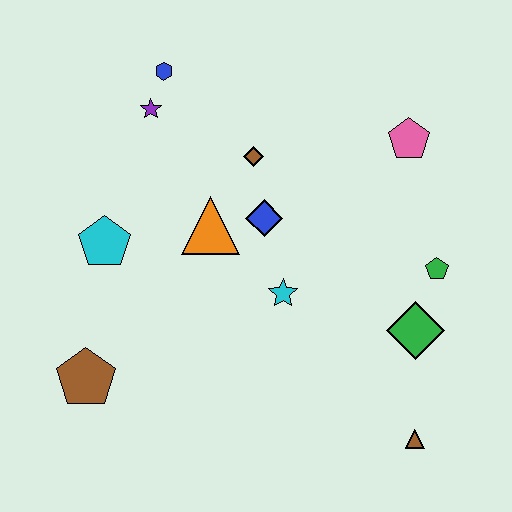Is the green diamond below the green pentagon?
Yes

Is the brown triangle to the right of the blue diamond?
Yes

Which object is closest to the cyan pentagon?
The orange triangle is closest to the cyan pentagon.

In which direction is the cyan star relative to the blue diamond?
The cyan star is below the blue diamond.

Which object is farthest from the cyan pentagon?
The brown triangle is farthest from the cyan pentagon.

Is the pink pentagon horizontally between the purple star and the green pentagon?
Yes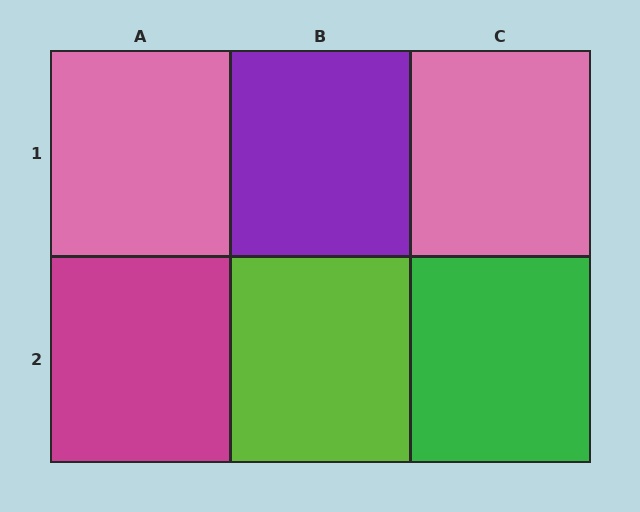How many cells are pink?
2 cells are pink.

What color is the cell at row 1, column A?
Pink.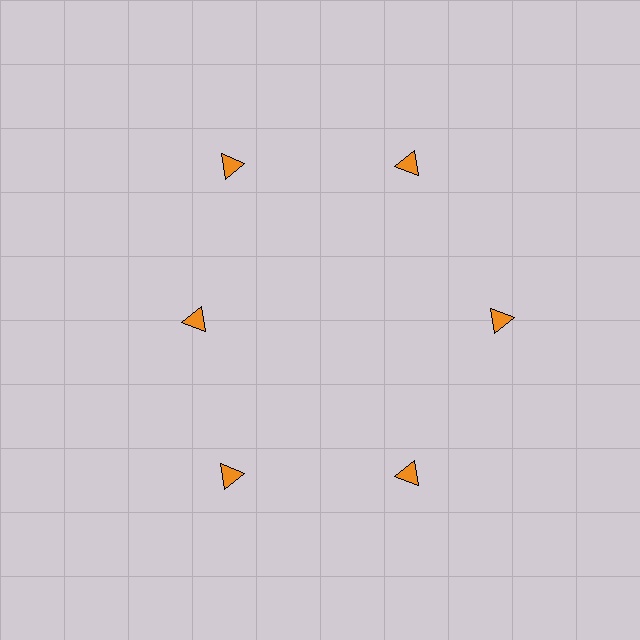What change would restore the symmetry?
The symmetry would be restored by moving it outward, back onto the ring so that all 6 triangles sit at equal angles and equal distance from the center.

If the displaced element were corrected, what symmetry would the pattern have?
It would have 6-fold rotational symmetry — the pattern would map onto itself every 60 degrees.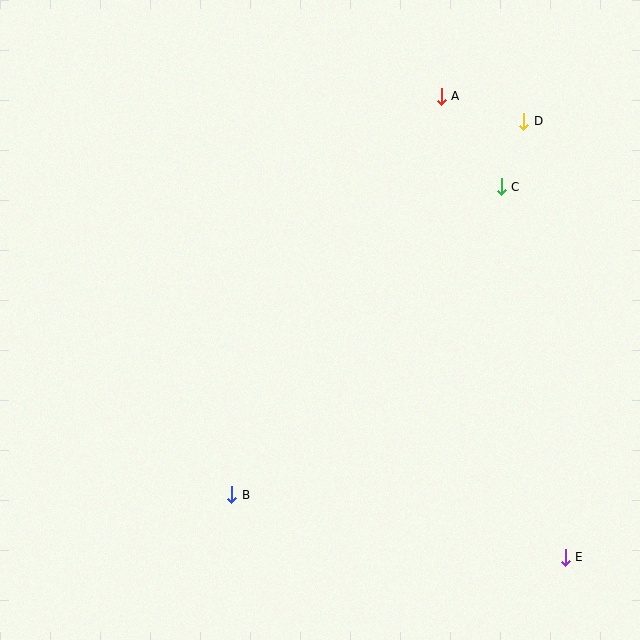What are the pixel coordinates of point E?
Point E is at (565, 557).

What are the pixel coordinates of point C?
Point C is at (501, 187).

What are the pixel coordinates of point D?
Point D is at (524, 121).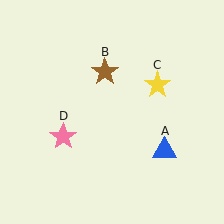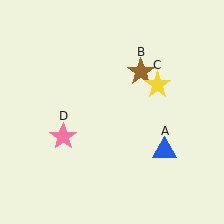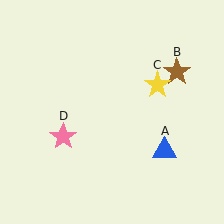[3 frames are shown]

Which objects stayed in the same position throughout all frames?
Blue triangle (object A) and yellow star (object C) and pink star (object D) remained stationary.